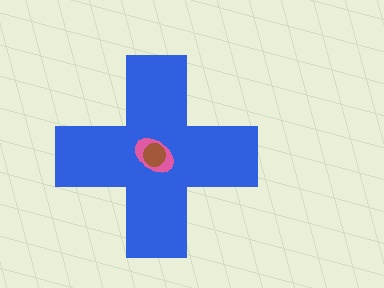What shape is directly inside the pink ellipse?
The brown circle.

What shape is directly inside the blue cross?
The pink ellipse.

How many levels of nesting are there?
3.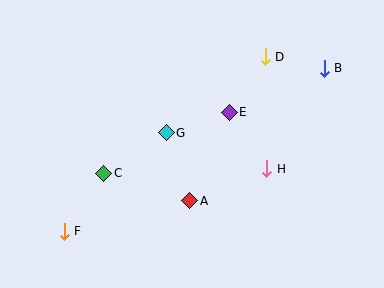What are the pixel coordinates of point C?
Point C is at (104, 173).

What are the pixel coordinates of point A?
Point A is at (190, 201).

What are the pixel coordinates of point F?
Point F is at (64, 231).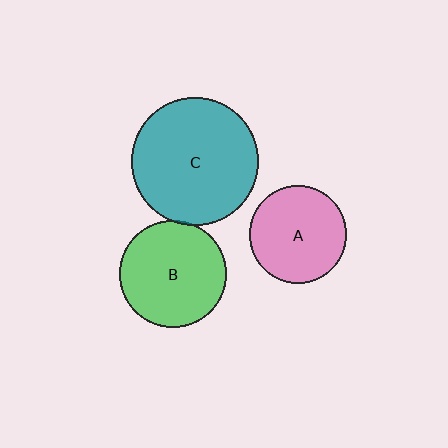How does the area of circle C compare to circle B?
Approximately 1.4 times.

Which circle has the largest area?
Circle C (teal).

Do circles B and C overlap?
Yes.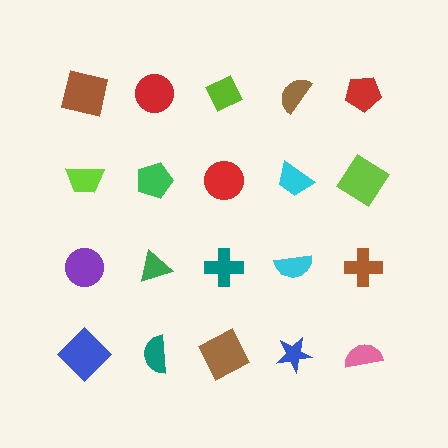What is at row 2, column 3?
A red circle.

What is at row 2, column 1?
A lime trapezoid.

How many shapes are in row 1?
5 shapes.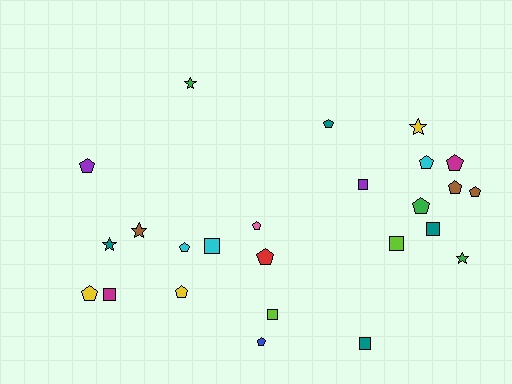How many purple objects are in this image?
There are 2 purple objects.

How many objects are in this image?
There are 25 objects.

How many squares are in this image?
There are 7 squares.